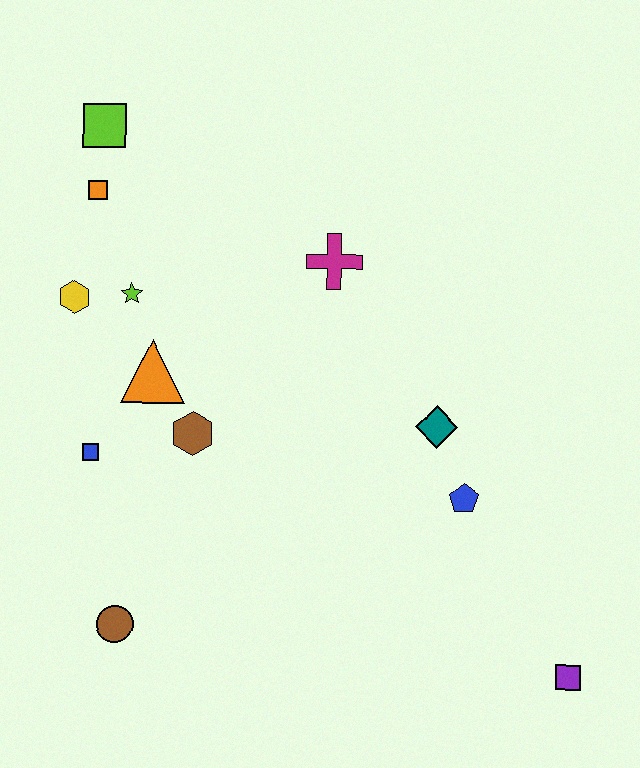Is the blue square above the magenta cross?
No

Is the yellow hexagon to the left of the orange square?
Yes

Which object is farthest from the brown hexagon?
The purple square is farthest from the brown hexagon.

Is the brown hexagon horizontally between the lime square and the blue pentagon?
Yes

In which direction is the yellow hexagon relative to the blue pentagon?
The yellow hexagon is to the left of the blue pentagon.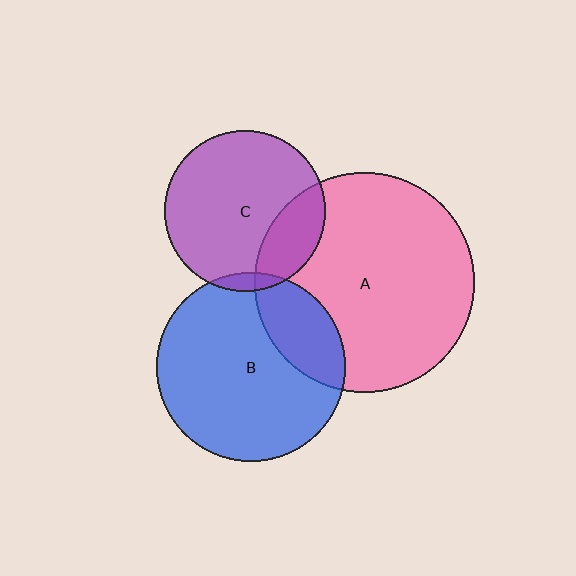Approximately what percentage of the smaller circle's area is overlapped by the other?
Approximately 20%.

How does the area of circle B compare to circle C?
Approximately 1.4 times.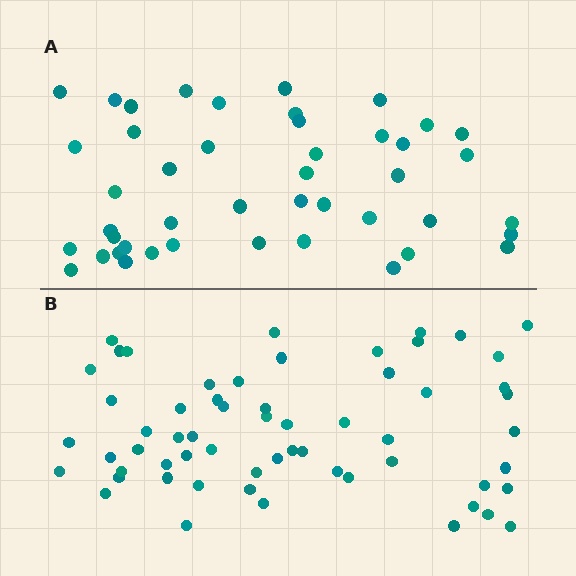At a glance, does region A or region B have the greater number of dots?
Region B (the bottom region) has more dots.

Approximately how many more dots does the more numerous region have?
Region B has approximately 15 more dots than region A.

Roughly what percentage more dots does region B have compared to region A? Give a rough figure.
About 35% more.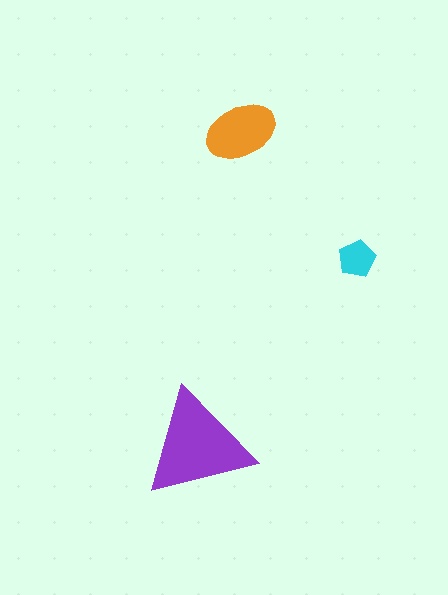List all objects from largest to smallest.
The purple triangle, the orange ellipse, the cyan pentagon.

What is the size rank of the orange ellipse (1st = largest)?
2nd.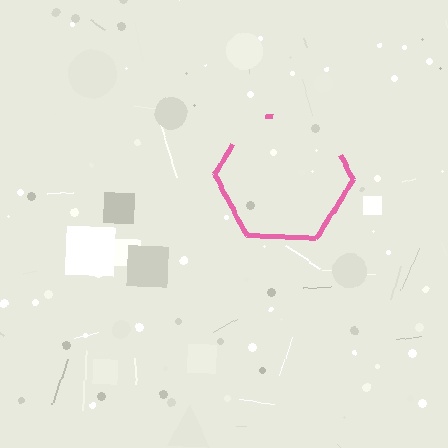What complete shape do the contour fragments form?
The contour fragments form a hexagon.